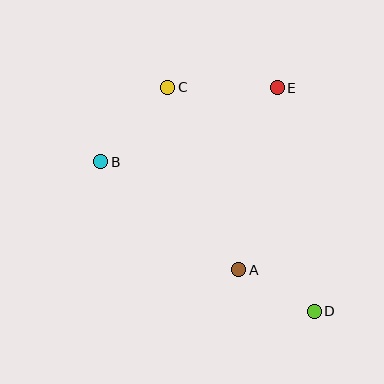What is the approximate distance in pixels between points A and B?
The distance between A and B is approximately 175 pixels.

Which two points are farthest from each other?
Points C and D are farthest from each other.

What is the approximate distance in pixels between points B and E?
The distance between B and E is approximately 192 pixels.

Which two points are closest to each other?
Points A and D are closest to each other.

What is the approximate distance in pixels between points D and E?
The distance between D and E is approximately 227 pixels.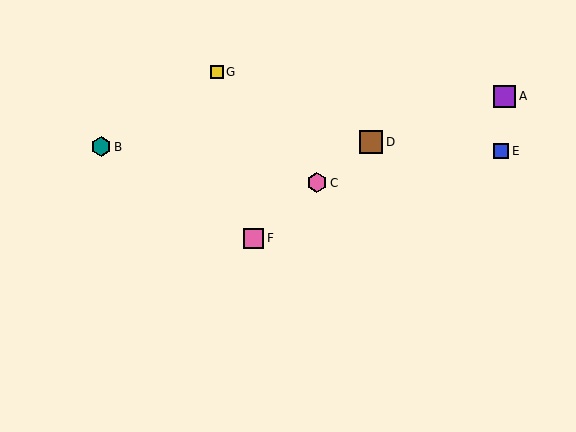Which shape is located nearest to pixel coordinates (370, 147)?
The brown square (labeled D) at (371, 142) is nearest to that location.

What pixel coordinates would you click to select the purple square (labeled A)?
Click at (505, 96) to select the purple square A.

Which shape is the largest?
The brown square (labeled D) is the largest.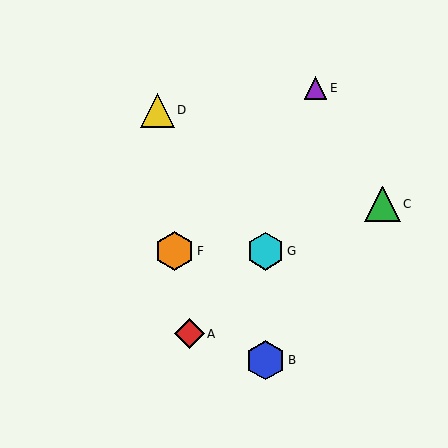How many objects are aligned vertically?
2 objects (B, G) are aligned vertically.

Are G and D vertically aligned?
No, G is at x≈266 and D is at x≈157.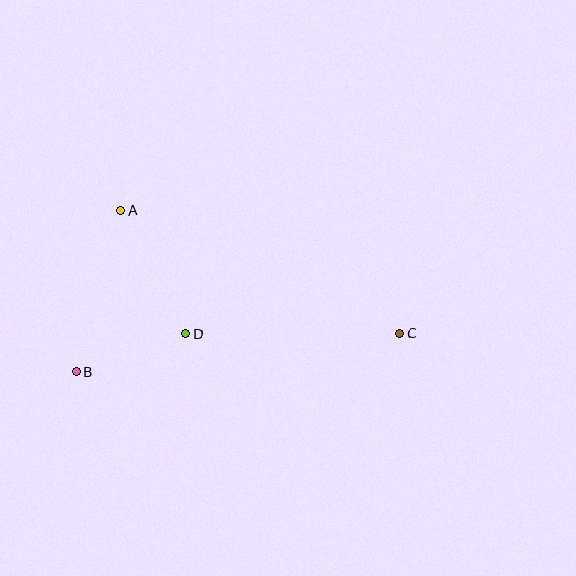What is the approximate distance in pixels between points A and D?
The distance between A and D is approximately 139 pixels.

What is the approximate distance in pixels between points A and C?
The distance between A and C is approximately 305 pixels.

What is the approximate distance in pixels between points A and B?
The distance between A and B is approximately 167 pixels.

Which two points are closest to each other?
Points B and D are closest to each other.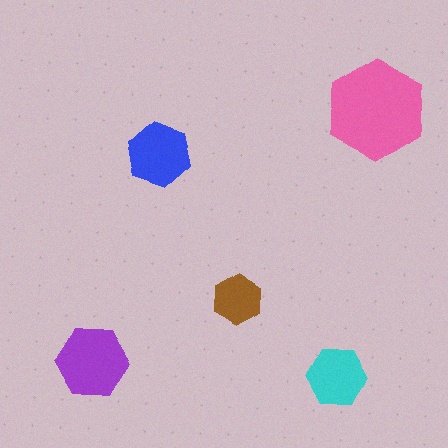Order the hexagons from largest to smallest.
the pink one, the purple one, the blue one, the cyan one, the brown one.